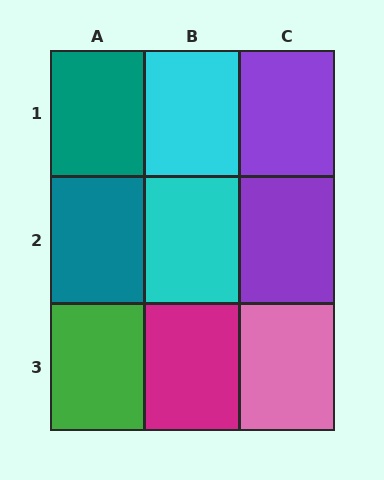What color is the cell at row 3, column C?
Pink.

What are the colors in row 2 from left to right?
Teal, cyan, purple.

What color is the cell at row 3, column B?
Magenta.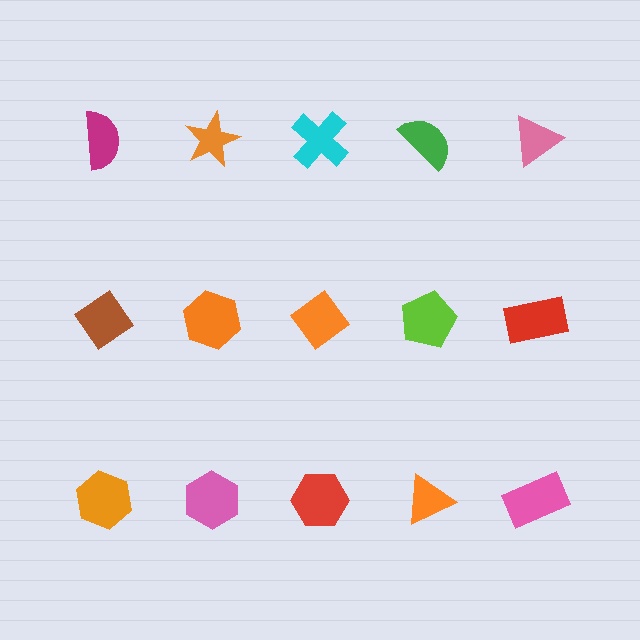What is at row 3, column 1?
An orange hexagon.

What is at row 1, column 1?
A magenta semicircle.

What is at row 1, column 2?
An orange star.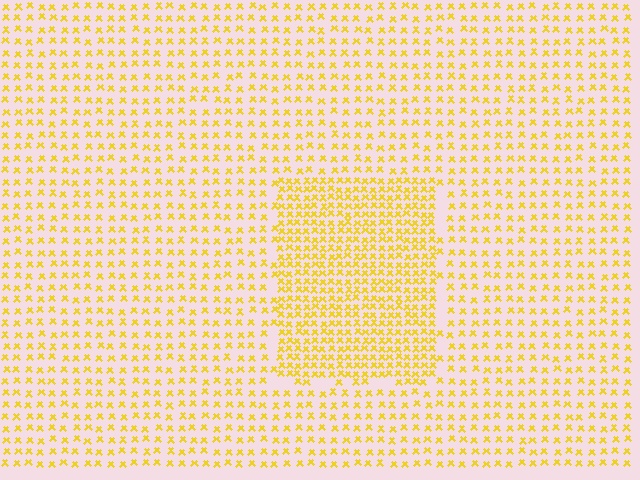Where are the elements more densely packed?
The elements are more densely packed inside the rectangle boundary.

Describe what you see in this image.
The image contains small yellow elements arranged at two different densities. A rectangle-shaped region is visible where the elements are more densely packed than the surrounding area.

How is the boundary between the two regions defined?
The boundary is defined by a change in element density (approximately 1.9x ratio). All elements are the same color, size, and shape.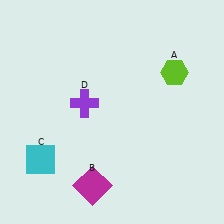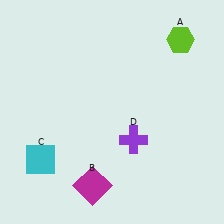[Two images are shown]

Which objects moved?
The objects that moved are: the lime hexagon (A), the purple cross (D).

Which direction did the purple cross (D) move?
The purple cross (D) moved right.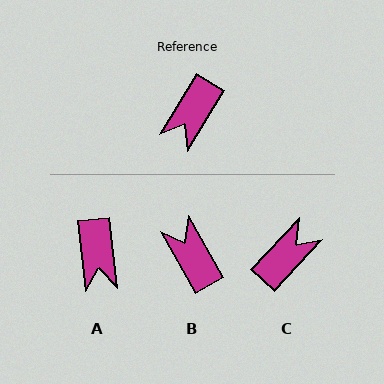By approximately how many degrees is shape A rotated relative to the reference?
Approximately 38 degrees counter-clockwise.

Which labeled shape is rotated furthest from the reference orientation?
C, about 168 degrees away.